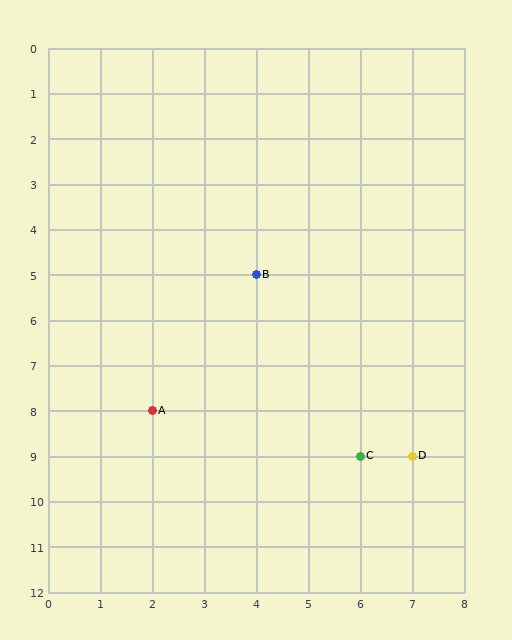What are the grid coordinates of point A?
Point A is at grid coordinates (2, 8).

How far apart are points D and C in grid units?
Points D and C are 1 column apart.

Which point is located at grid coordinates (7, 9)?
Point D is at (7, 9).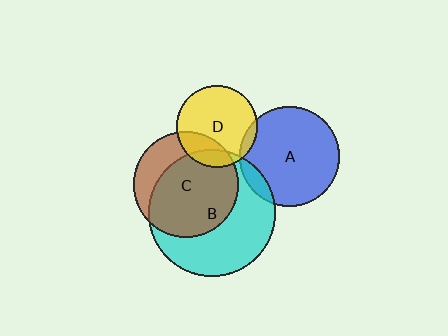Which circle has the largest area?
Circle B (cyan).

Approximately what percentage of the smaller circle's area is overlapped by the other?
Approximately 70%.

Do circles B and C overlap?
Yes.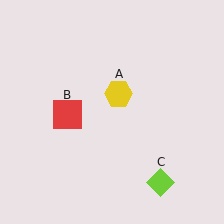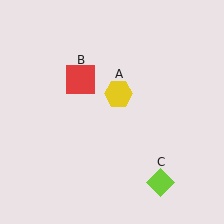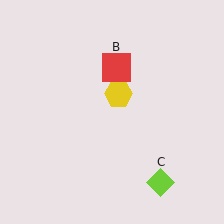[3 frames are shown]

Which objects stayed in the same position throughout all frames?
Yellow hexagon (object A) and lime diamond (object C) remained stationary.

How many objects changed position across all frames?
1 object changed position: red square (object B).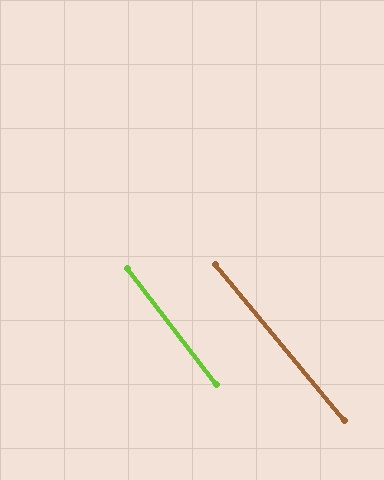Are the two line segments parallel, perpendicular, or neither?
Parallel — their directions differ by only 1.8°.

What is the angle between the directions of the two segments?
Approximately 2 degrees.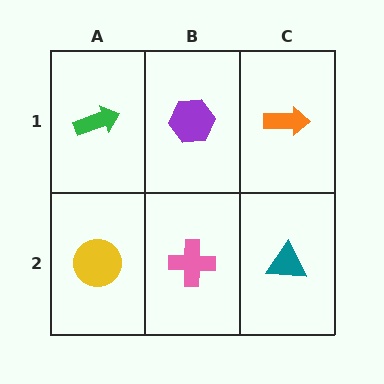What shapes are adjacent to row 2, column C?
An orange arrow (row 1, column C), a pink cross (row 2, column B).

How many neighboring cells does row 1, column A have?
2.